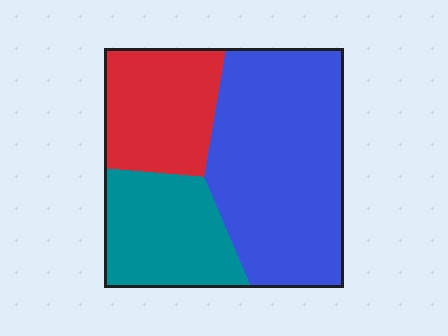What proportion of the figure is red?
Red covers around 25% of the figure.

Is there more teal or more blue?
Blue.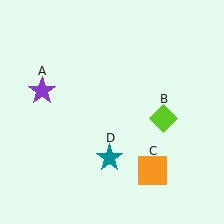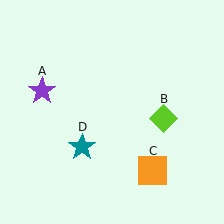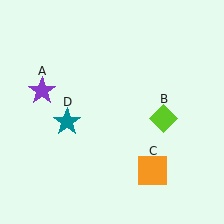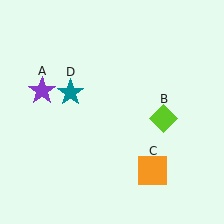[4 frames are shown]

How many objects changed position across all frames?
1 object changed position: teal star (object D).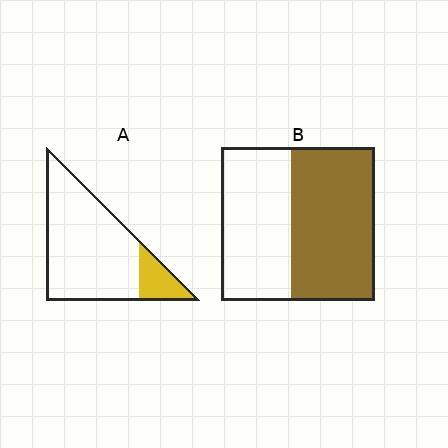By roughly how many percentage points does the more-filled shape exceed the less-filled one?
By roughly 40 percentage points (B over A).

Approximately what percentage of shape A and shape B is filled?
A is approximately 15% and B is approximately 55%.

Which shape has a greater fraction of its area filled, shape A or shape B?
Shape B.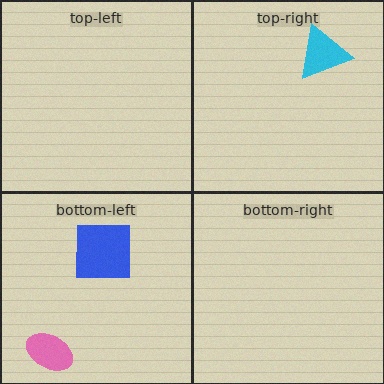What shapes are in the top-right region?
The cyan triangle.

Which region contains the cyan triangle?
The top-right region.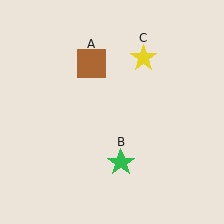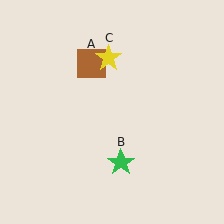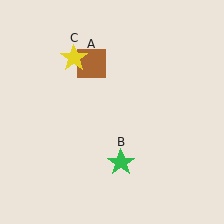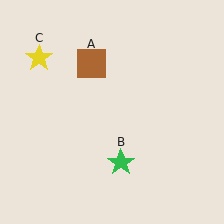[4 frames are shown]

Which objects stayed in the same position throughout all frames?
Brown square (object A) and green star (object B) remained stationary.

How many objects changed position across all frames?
1 object changed position: yellow star (object C).